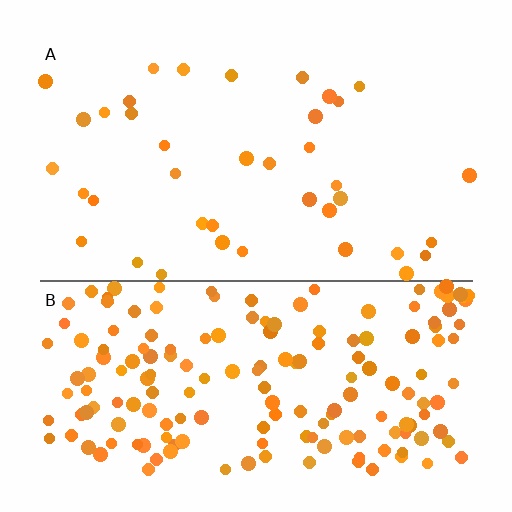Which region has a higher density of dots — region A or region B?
B (the bottom).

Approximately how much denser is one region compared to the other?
Approximately 4.6× — region B over region A.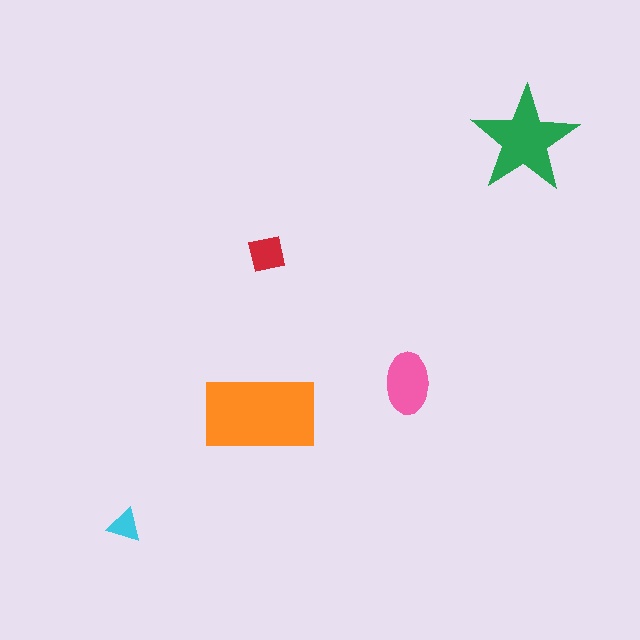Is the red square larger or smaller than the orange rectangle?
Smaller.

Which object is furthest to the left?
The cyan triangle is leftmost.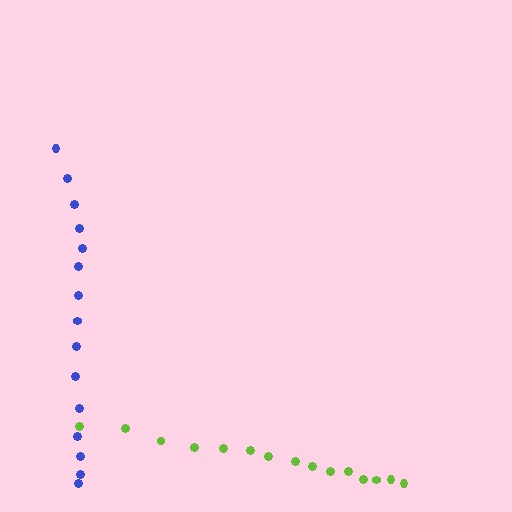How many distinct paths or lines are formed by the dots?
There are 2 distinct paths.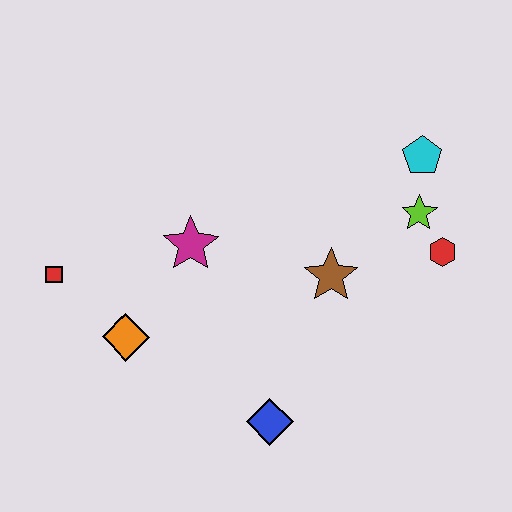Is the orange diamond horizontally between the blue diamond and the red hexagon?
No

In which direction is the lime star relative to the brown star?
The lime star is to the right of the brown star.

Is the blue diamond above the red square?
No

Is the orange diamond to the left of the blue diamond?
Yes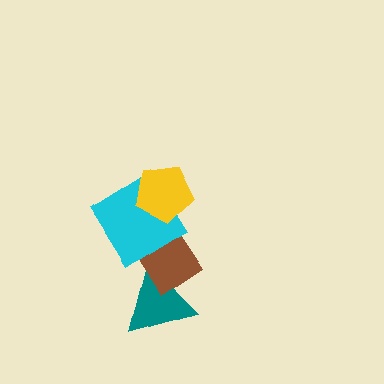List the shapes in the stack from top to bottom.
From top to bottom: the yellow pentagon, the cyan diamond, the brown rectangle, the teal triangle.